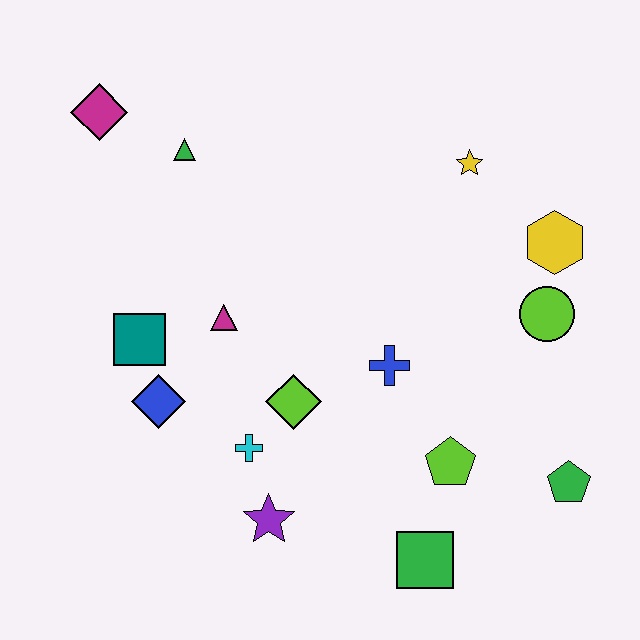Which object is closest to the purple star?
The cyan cross is closest to the purple star.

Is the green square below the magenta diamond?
Yes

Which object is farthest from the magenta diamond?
The green pentagon is farthest from the magenta diamond.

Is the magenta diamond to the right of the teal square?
No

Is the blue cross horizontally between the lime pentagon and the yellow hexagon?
No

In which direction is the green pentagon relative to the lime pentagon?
The green pentagon is to the right of the lime pentagon.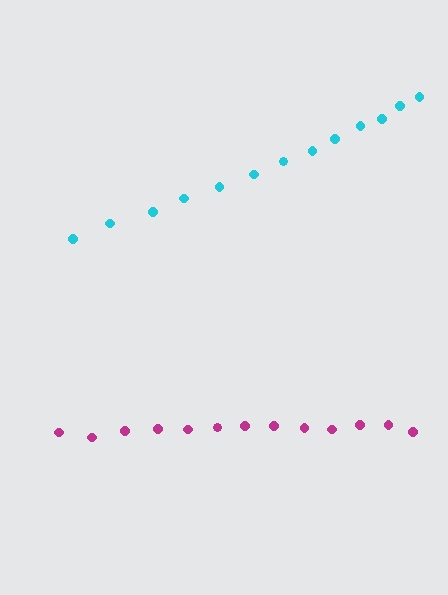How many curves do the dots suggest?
There are 2 distinct paths.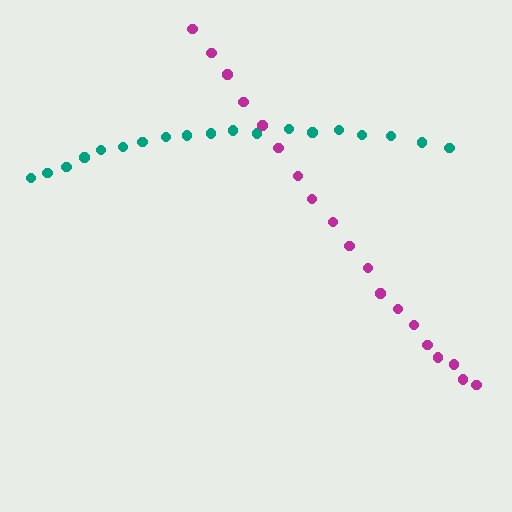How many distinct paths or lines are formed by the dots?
There are 2 distinct paths.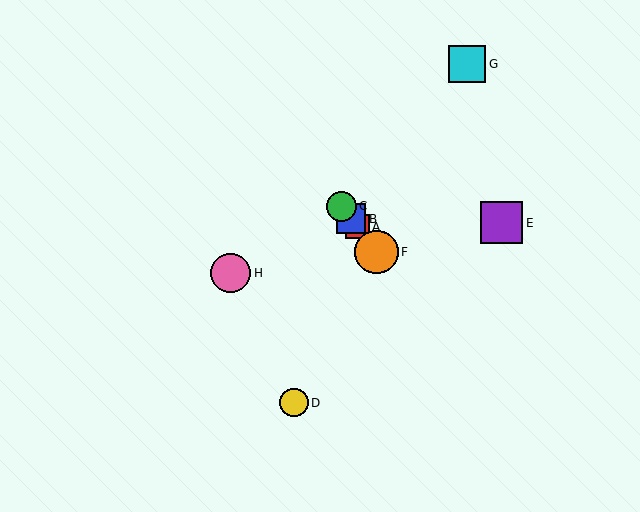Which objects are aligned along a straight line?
Objects A, B, C, F are aligned along a straight line.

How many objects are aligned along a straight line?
4 objects (A, B, C, F) are aligned along a straight line.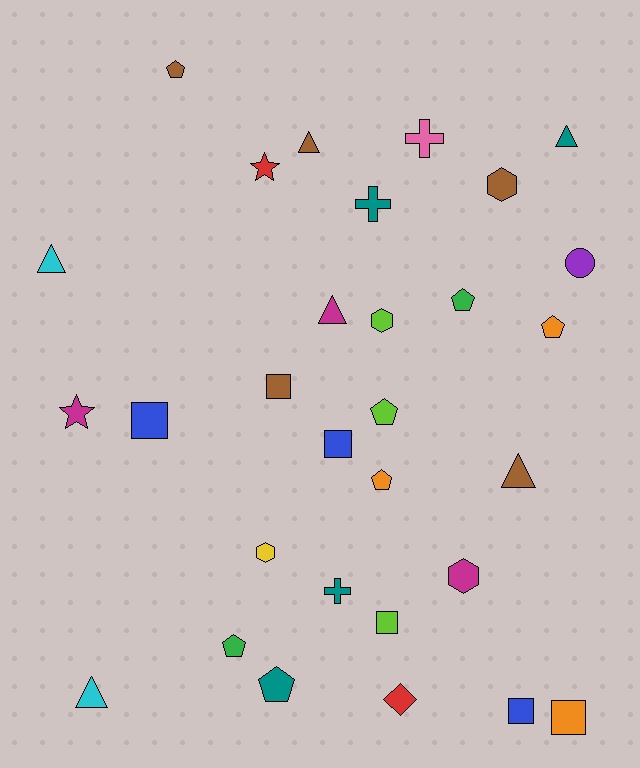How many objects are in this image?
There are 30 objects.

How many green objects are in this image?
There are 2 green objects.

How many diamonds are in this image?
There is 1 diamond.